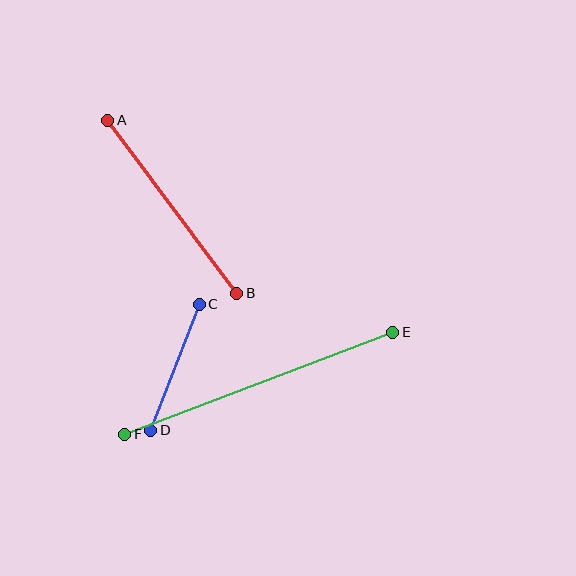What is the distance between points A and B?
The distance is approximately 216 pixels.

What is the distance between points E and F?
The distance is approximately 286 pixels.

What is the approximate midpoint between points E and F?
The midpoint is at approximately (259, 383) pixels.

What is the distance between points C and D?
The distance is approximately 135 pixels.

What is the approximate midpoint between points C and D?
The midpoint is at approximately (175, 367) pixels.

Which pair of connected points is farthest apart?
Points E and F are farthest apart.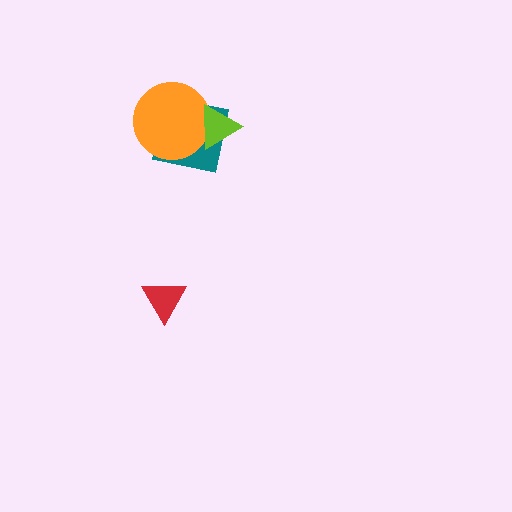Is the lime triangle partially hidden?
No, no other shape covers it.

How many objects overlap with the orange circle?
2 objects overlap with the orange circle.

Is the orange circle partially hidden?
Yes, it is partially covered by another shape.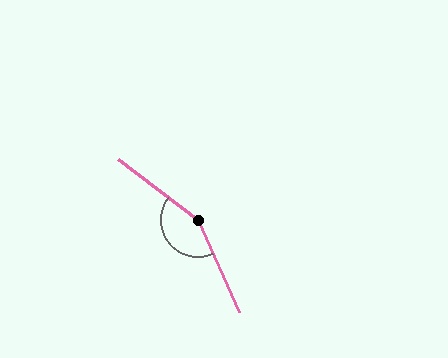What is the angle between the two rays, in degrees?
Approximately 152 degrees.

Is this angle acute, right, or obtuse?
It is obtuse.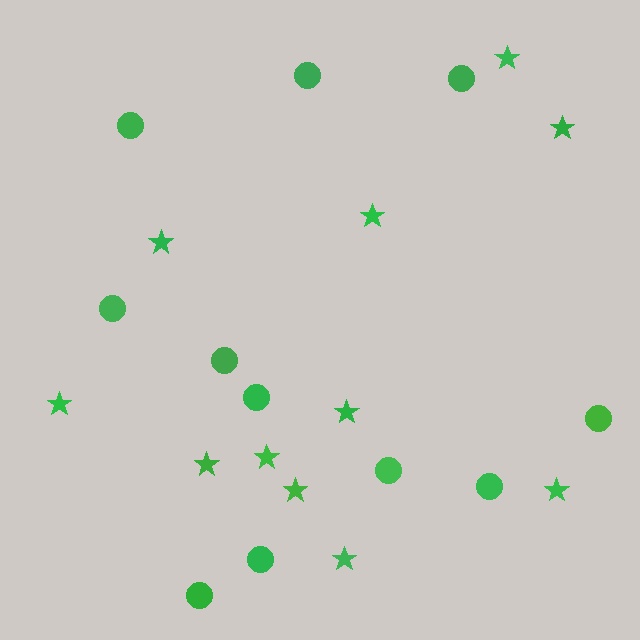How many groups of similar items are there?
There are 2 groups: one group of circles (11) and one group of stars (11).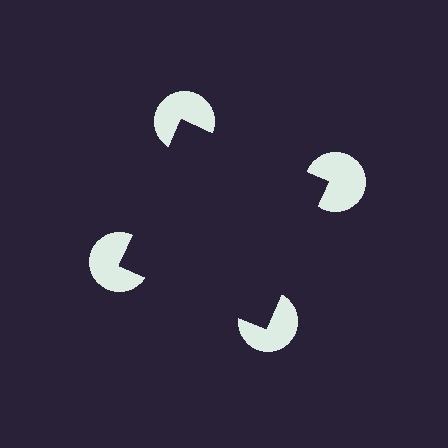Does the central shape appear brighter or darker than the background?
It typically appears slightly darker than the background, even though no actual brightness change is drawn.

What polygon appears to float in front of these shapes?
An illusory square — its edges are inferred from the aligned wedge cuts in the pac-man discs, not physically drawn.